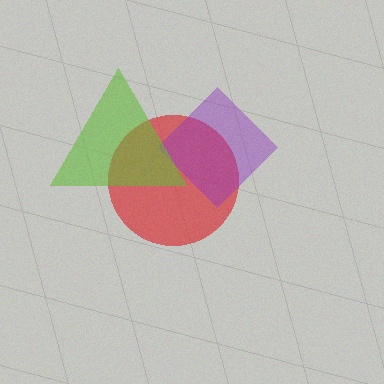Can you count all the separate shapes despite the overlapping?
Yes, there are 3 separate shapes.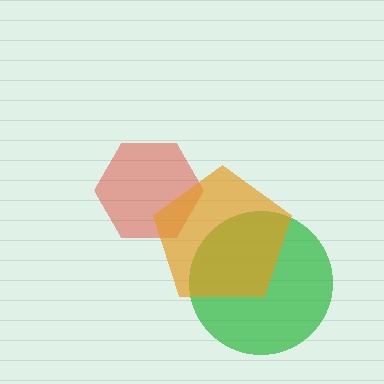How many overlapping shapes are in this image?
There are 3 overlapping shapes in the image.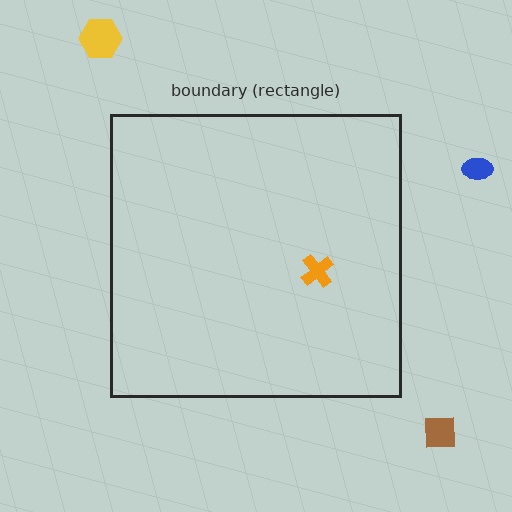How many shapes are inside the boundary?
1 inside, 3 outside.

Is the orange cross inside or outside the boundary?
Inside.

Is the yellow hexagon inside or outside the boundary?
Outside.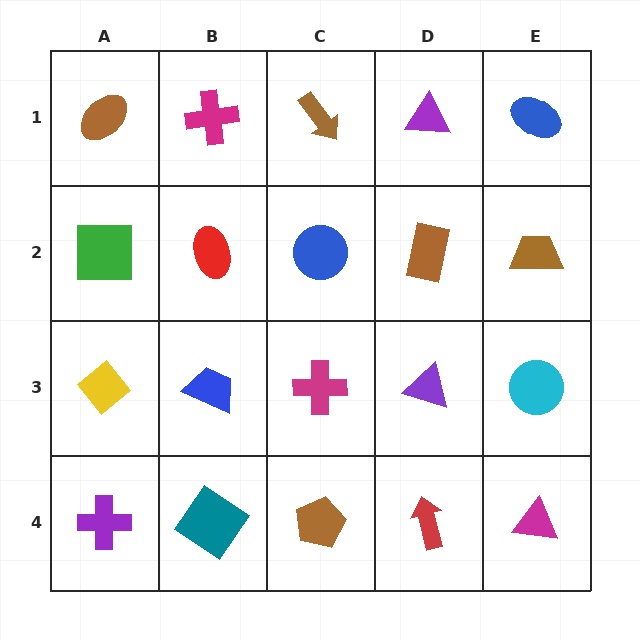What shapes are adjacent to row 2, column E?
A blue ellipse (row 1, column E), a cyan circle (row 3, column E), a brown rectangle (row 2, column D).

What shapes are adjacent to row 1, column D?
A brown rectangle (row 2, column D), a brown arrow (row 1, column C), a blue ellipse (row 1, column E).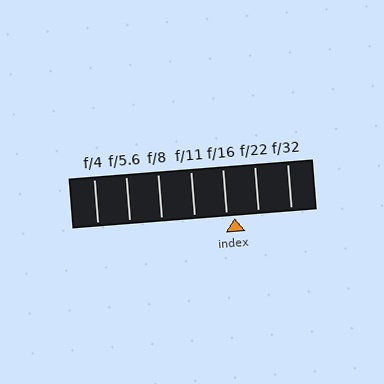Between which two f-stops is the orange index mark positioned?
The index mark is between f/16 and f/22.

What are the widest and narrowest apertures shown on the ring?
The widest aperture shown is f/4 and the narrowest is f/32.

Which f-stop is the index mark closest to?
The index mark is closest to f/16.